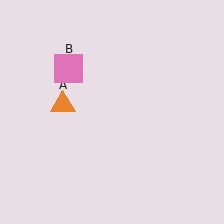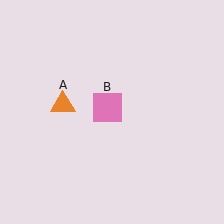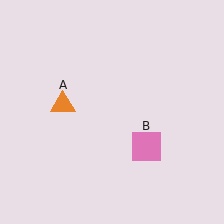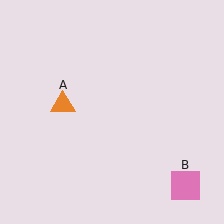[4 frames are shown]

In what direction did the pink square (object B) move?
The pink square (object B) moved down and to the right.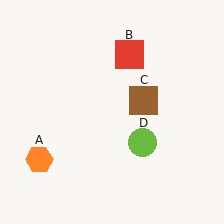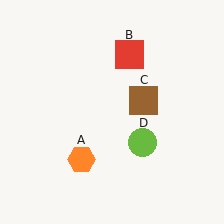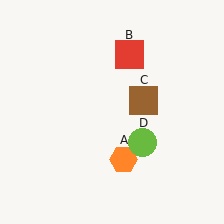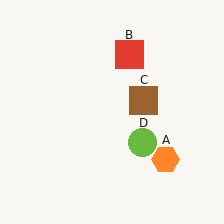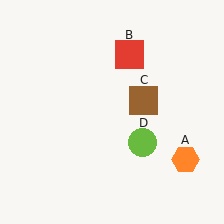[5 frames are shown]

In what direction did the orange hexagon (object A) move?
The orange hexagon (object A) moved right.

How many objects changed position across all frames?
1 object changed position: orange hexagon (object A).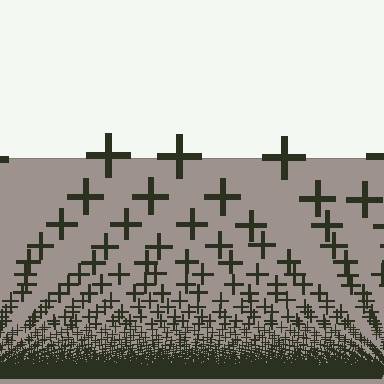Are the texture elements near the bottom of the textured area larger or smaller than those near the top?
Smaller. The gradient is inverted — elements near the bottom are smaller and denser.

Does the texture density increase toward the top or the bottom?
Density increases toward the bottom.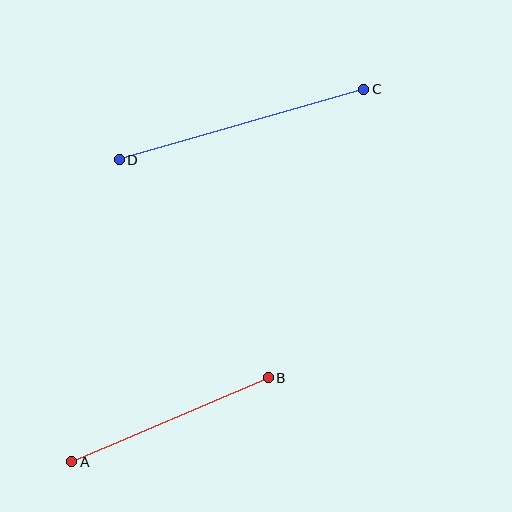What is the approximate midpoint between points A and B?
The midpoint is at approximately (170, 420) pixels.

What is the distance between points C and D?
The distance is approximately 254 pixels.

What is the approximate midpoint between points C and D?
The midpoint is at approximately (242, 124) pixels.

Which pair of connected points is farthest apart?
Points C and D are farthest apart.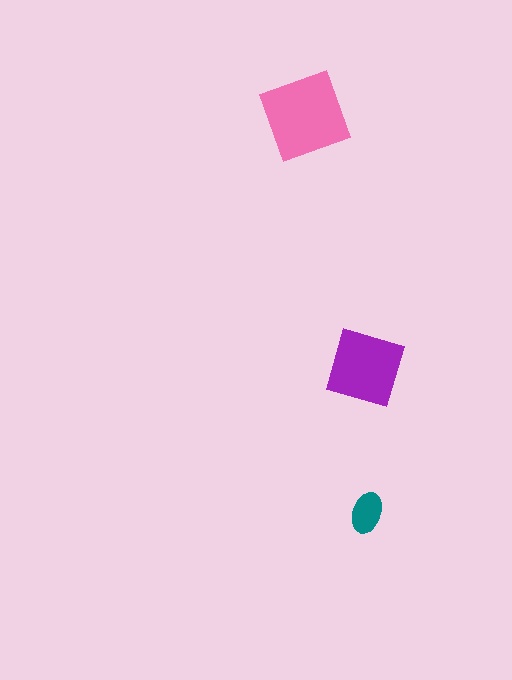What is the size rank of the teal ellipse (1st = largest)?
3rd.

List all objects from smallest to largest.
The teal ellipse, the purple square, the pink diamond.